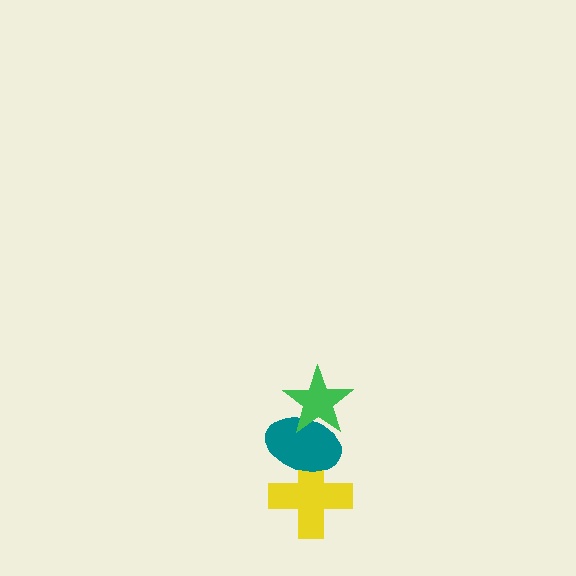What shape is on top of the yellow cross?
The teal ellipse is on top of the yellow cross.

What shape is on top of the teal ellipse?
The green star is on top of the teal ellipse.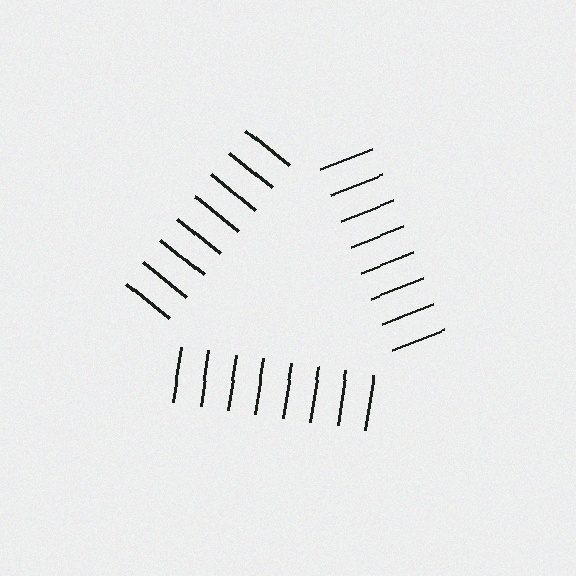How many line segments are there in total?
24 — 8 along each of the 3 edges.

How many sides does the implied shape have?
3 sides — the line-ends trace a triangle.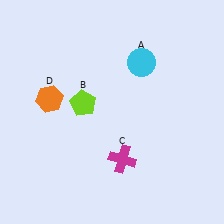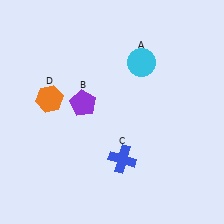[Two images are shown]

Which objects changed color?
B changed from lime to purple. C changed from magenta to blue.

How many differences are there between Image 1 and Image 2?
There are 2 differences between the two images.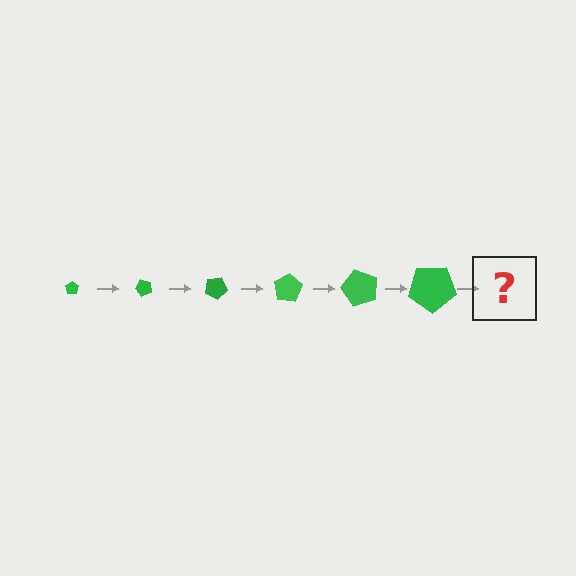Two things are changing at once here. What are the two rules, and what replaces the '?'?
The two rules are that the pentagon grows larger each step and it rotates 50 degrees each step. The '?' should be a pentagon, larger than the previous one and rotated 300 degrees from the start.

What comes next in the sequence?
The next element should be a pentagon, larger than the previous one and rotated 300 degrees from the start.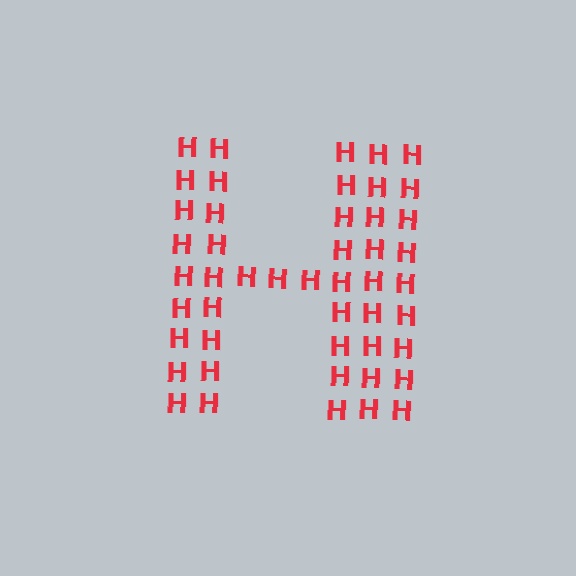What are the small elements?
The small elements are letter H's.